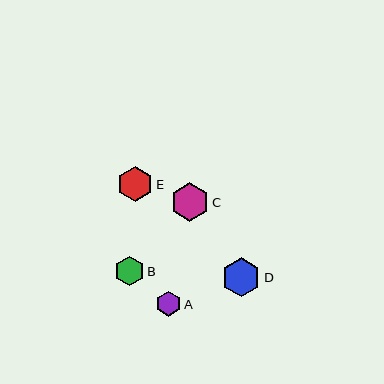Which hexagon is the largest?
Hexagon D is the largest with a size of approximately 39 pixels.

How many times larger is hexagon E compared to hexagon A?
Hexagon E is approximately 1.4 times the size of hexagon A.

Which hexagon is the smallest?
Hexagon A is the smallest with a size of approximately 25 pixels.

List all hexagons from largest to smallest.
From largest to smallest: D, C, E, B, A.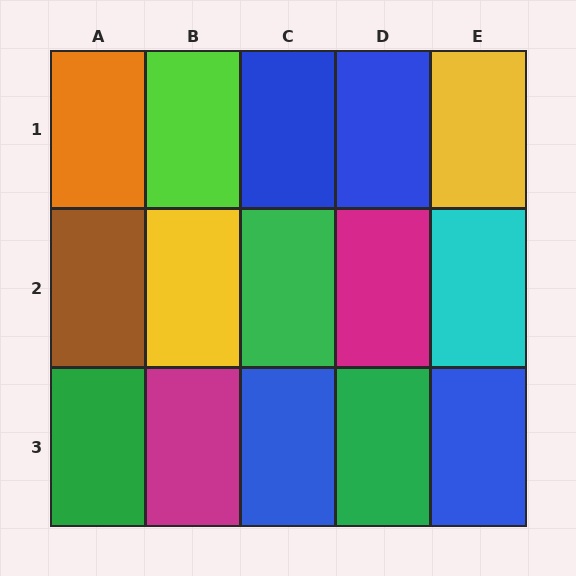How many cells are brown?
1 cell is brown.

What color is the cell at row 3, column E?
Blue.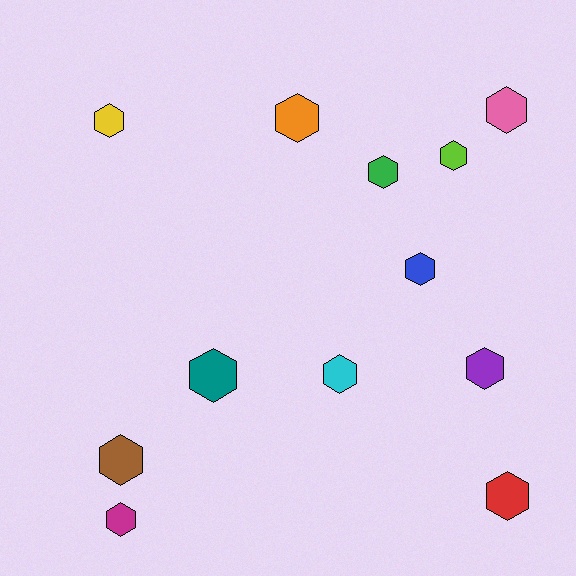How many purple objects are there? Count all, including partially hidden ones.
There is 1 purple object.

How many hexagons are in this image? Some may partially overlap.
There are 12 hexagons.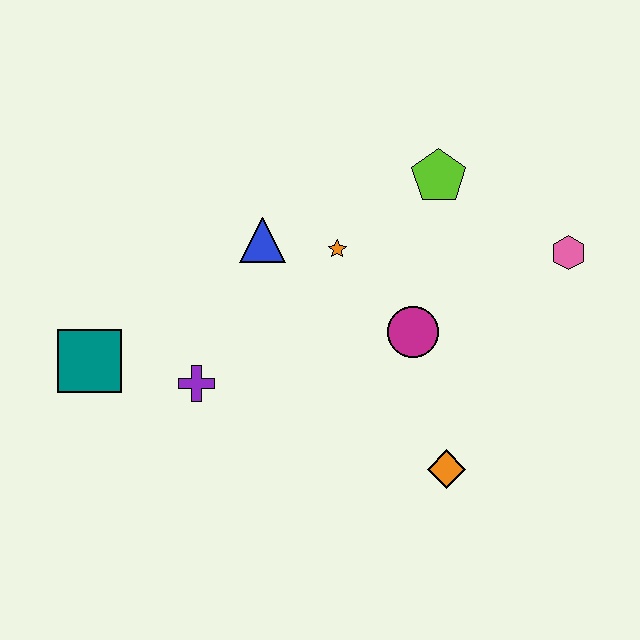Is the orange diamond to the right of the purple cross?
Yes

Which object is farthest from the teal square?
The pink hexagon is farthest from the teal square.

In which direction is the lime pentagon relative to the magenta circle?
The lime pentagon is above the magenta circle.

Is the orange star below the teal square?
No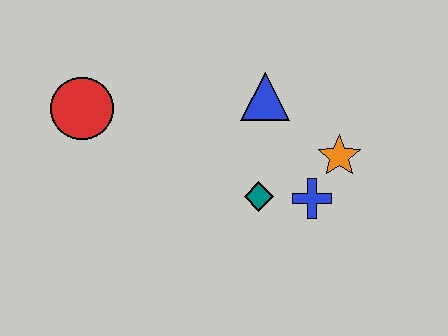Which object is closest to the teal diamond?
The blue cross is closest to the teal diamond.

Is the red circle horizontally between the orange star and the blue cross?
No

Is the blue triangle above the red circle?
Yes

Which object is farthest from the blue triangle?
The red circle is farthest from the blue triangle.